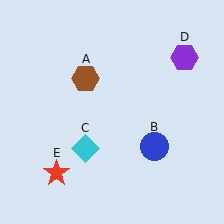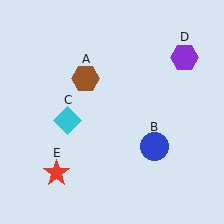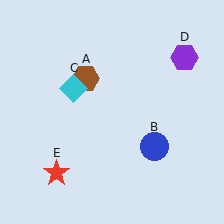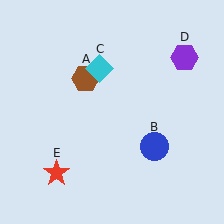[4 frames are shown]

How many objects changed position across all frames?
1 object changed position: cyan diamond (object C).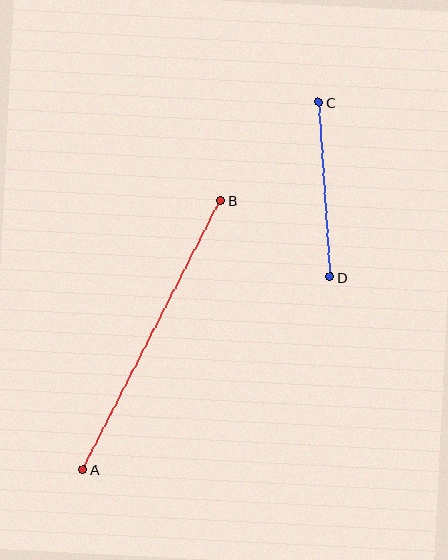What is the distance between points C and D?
The distance is approximately 175 pixels.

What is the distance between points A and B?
The distance is approximately 302 pixels.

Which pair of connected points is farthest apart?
Points A and B are farthest apart.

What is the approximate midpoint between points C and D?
The midpoint is at approximately (324, 190) pixels.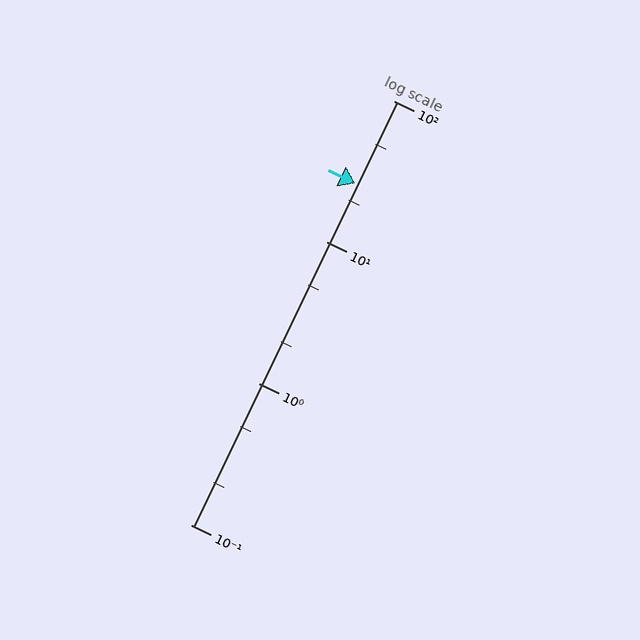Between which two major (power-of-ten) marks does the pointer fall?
The pointer is between 10 and 100.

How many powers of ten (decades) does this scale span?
The scale spans 3 decades, from 0.1 to 100.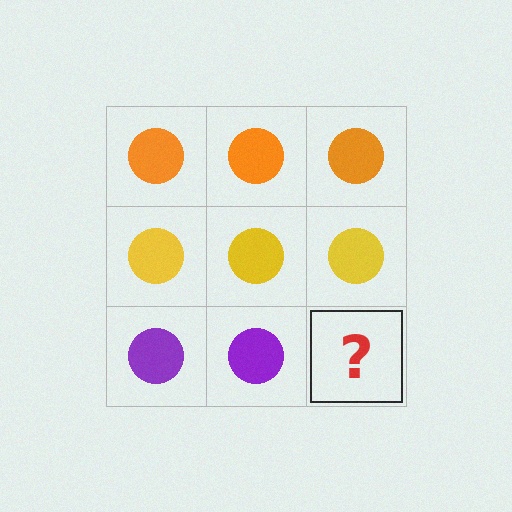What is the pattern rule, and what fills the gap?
The rule is that each row has a consistent color. The gap should be filled with a purple circle.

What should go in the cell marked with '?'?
The missing cell should contain a purple circle.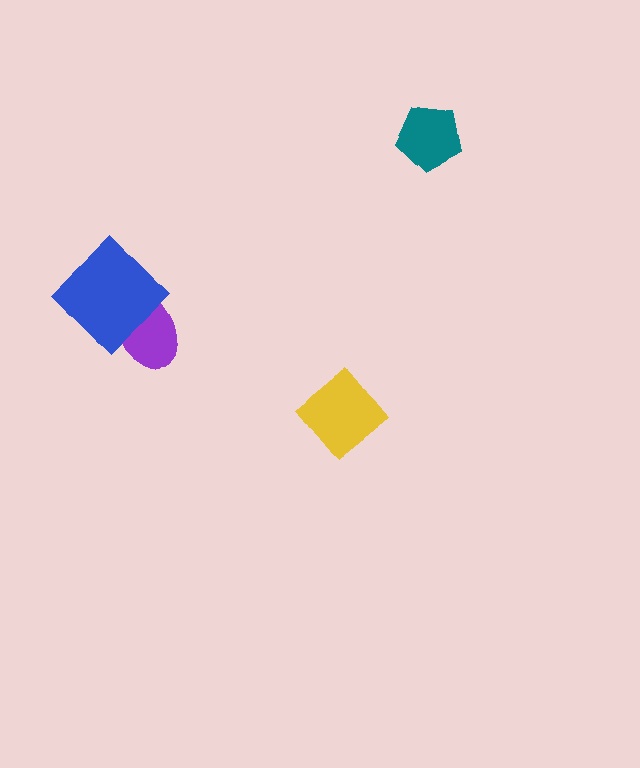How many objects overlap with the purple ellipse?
1 object overlaps with the purple ellipse.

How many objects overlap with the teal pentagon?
0 objects overlap with the teal pentagon.